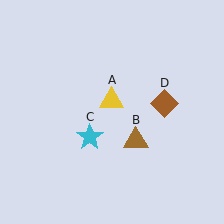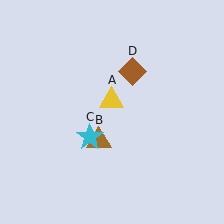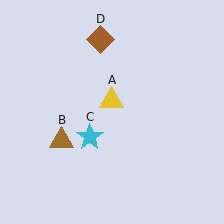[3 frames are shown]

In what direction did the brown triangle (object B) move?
The brown triangle (object B) moved left.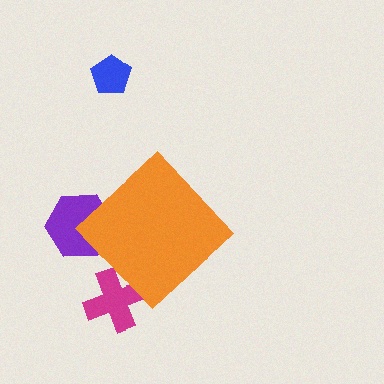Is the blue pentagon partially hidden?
No, the blue pentagon is fully visible.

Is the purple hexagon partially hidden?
Yes, the purple hexagon is partially hidden behind the orange diamond.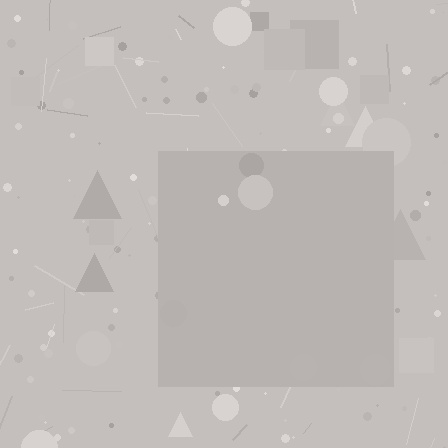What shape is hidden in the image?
A square is hidden in the image.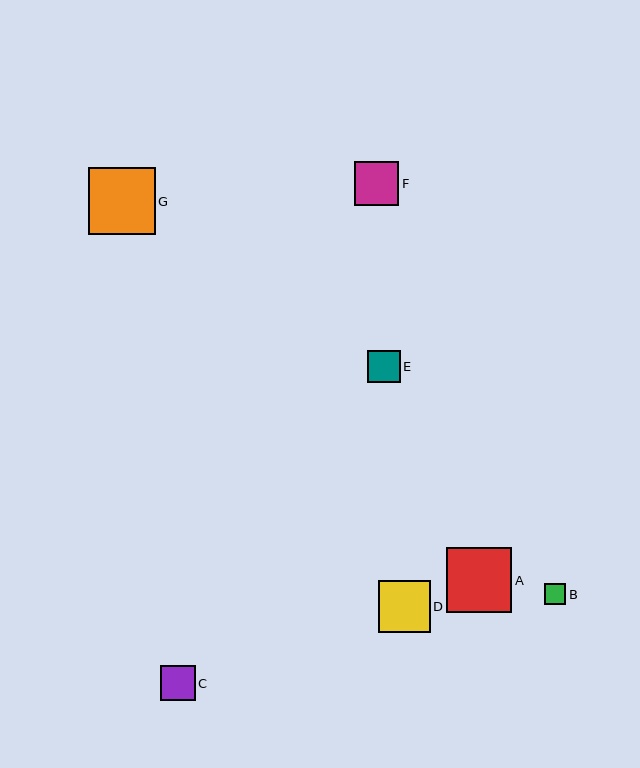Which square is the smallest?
Square B is the smallest with a size of approximately 21 pixels.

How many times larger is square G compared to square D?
Square G is approximately 1.3 times the size of square D.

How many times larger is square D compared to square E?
Square D is approximately 1.6 times the size of square E.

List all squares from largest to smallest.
From largest to smallest: G, A, D, F, C, E, B.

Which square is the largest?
Square G is the largest with a size of approximately 67 pixels.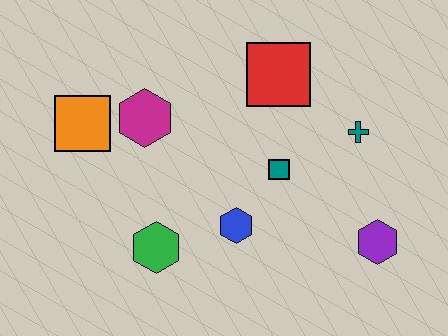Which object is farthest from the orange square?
The purple hexagon is farthest from the orange square.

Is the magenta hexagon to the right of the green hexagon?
No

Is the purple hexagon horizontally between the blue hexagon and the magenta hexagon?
No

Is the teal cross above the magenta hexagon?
No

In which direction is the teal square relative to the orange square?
The teal square is to the right of the orange square.